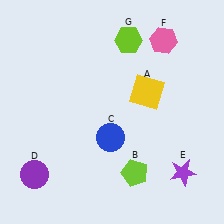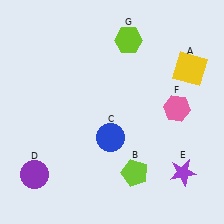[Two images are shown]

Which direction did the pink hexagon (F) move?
The pink hexagon (F) moved down.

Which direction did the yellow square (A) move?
The yellow square (A) moved right.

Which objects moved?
The objects that moved are: the yellow square (A), the pink hexagon (F).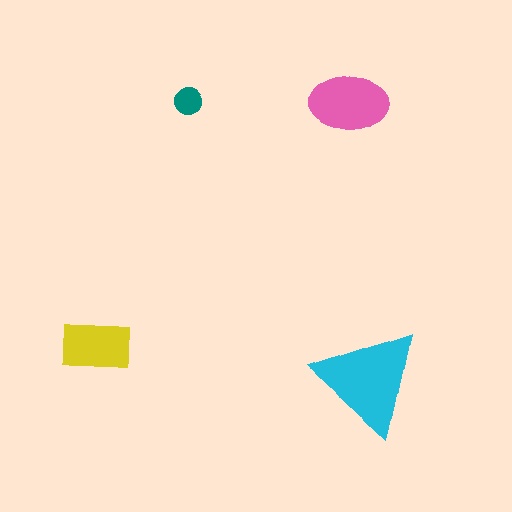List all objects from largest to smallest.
The cyan triangle, the pink ellipse, the yellow rectangle, the teal circle.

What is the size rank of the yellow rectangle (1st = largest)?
3rd.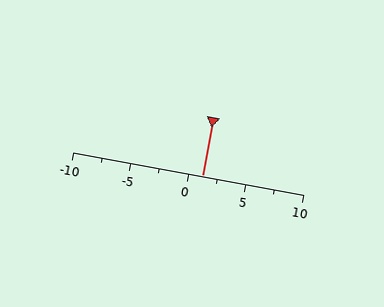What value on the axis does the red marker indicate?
The marker indicates approximately 1.2.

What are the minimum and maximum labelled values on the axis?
The axis runs from -10 to 10.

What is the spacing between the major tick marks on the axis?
The major ticks are spaced 5 apart.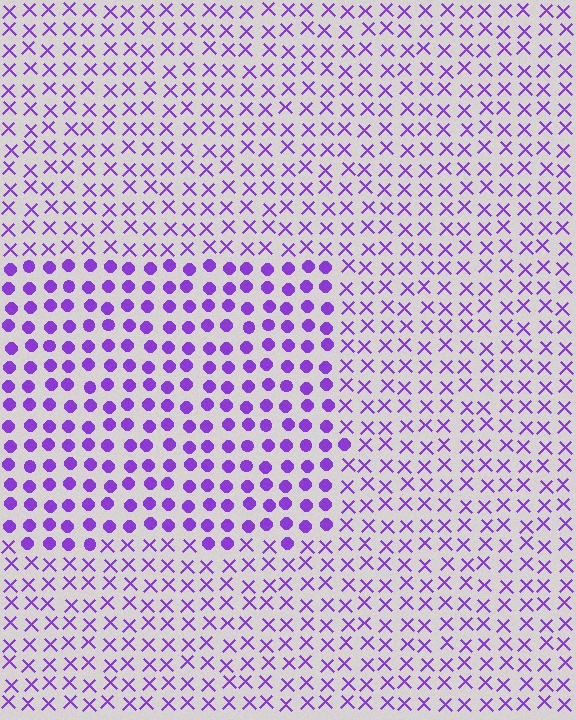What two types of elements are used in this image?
The image uses circles inside the rectangle region and X marks outside it.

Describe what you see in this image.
The image is filled with small purple elements arranged in a uniform grid. A rectangle-shaped region contains circles, while the surrounding area contains X marks. The boundary is defined purely by the change in element shape.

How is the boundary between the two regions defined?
The boundary is defined by a change in element shape: circles inside vs. X marks outside. All elements share the same color and spacing.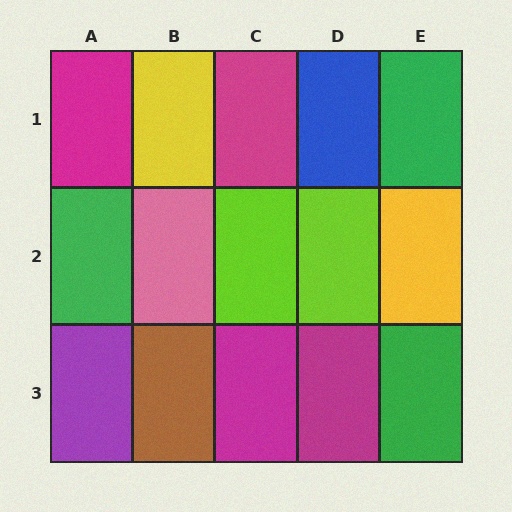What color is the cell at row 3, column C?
Magenta.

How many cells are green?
3 cells are green.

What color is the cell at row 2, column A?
Green.